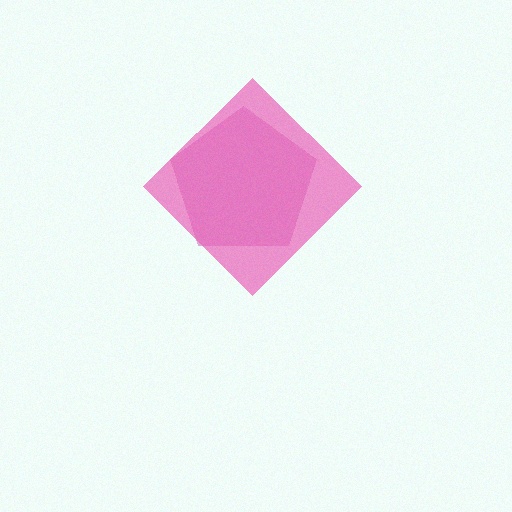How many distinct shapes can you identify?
There are 2 distinct shapes: a magenta pentagon, a pink diamond.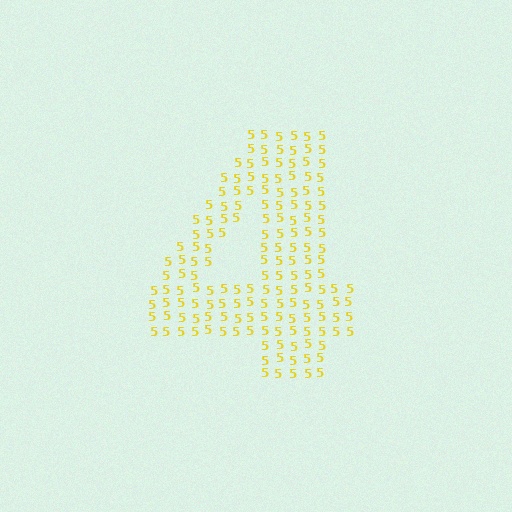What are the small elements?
The small elements are digit 5's.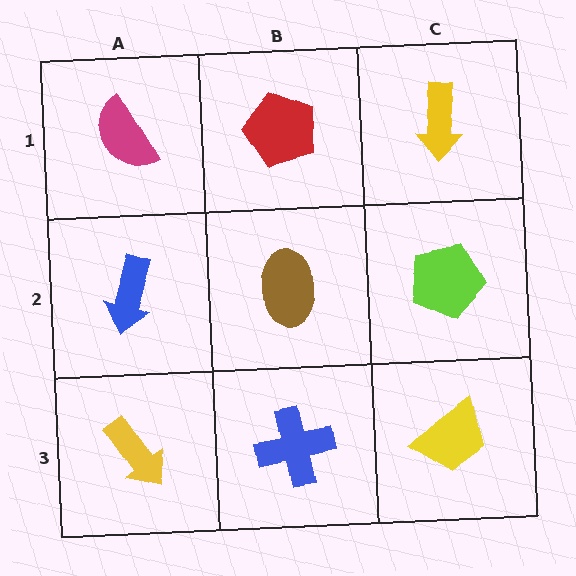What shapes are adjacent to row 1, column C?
A lime pentagon (row 2, column C), a red pentagon (row 1, column B).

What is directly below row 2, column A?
A yellow arrow.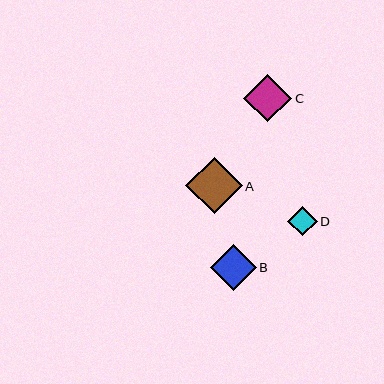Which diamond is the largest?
Diamond A is the largest with a size of approximately 56 pixels.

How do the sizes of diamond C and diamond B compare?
Diamond C and diamond B are approximately the same size.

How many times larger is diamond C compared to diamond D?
Diamond C is approximately 1.6 times the size of diamond D.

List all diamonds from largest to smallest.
From largest to smallest: A, C, B, D.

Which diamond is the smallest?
Diamond D is the smallest with a size of approximately 29 pixels.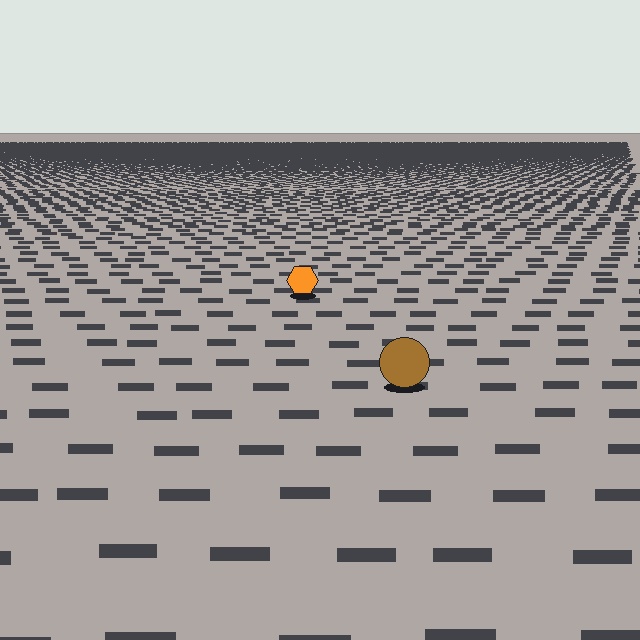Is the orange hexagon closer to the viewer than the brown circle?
No. The brown circle is closer — you can tell from the texture gradient: the ground texture is coarser near it.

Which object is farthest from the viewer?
The orange hexagon is farthest from the viewer. It appears smaller and the ground texture around it is denser.